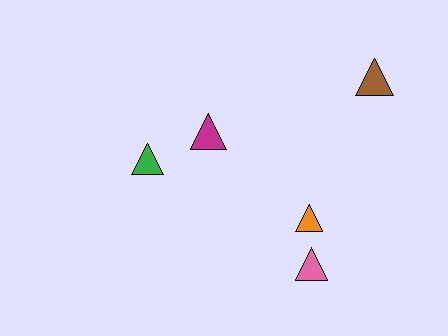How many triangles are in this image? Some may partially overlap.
There are 5 triangles.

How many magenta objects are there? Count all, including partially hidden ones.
There is 1 magenta object.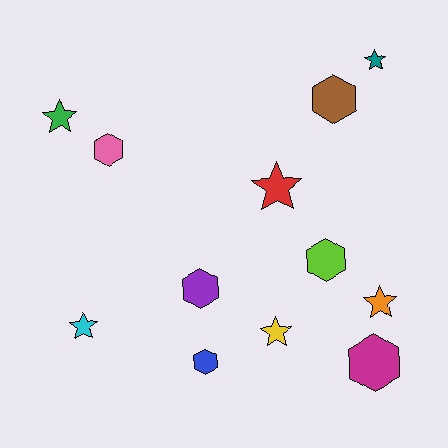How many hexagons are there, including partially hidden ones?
There are 6 hexagons.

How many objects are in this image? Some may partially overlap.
There are 12 objects.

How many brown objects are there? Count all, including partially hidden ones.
There is 1 brown object.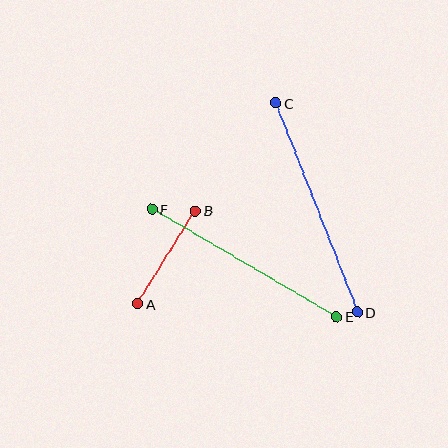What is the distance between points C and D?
The distance is approximately 225 pixels.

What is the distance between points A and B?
The distance is approximately 109 pixels.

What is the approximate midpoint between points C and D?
The midpoint is at approximately (316, 208) pixels.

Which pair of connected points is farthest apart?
Points C and D are farthest apart.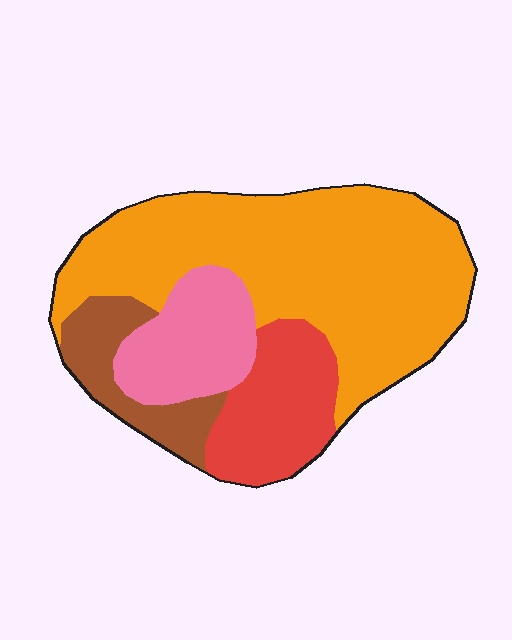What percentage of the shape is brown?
Brown takes up less than a sixth of the shape.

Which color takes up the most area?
Orange, at roughly 55%.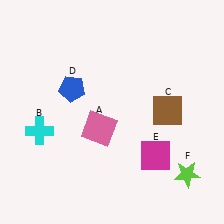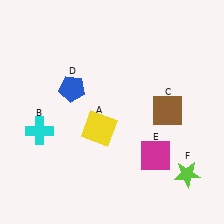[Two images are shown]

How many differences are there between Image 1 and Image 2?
There is 1 difference between the two images.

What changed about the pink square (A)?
In Image 1, A is pink. In Image 2, it changed to yellow.